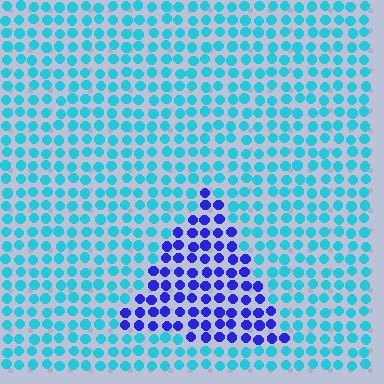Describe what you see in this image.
The image is filled with small cyan elements in a uniform arrangement. A triangle-shaped region is visible where the elements are tinted to a slightly different hue, forming a subtle color boundary.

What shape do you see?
I see a triangle.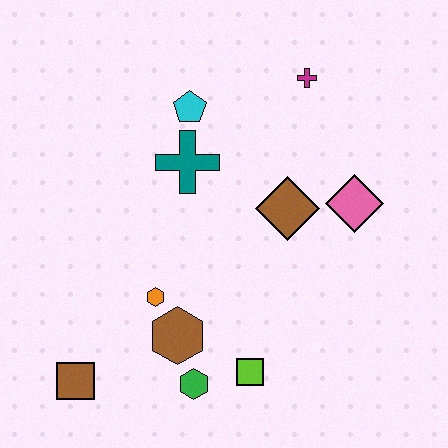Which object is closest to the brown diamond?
The pink diamond is closest to the brown diamond.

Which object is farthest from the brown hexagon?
The magenta cross is farthest from the brown hexagon.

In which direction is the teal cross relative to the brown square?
The teal cross is above the brown square.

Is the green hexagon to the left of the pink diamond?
Yes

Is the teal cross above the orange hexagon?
Yes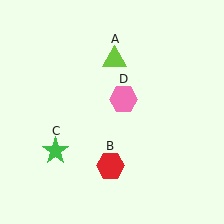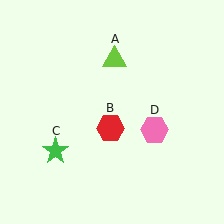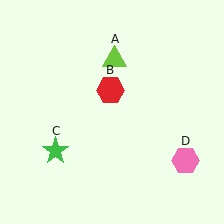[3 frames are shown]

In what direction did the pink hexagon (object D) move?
The pink hexagon (object D) moved down and to the right.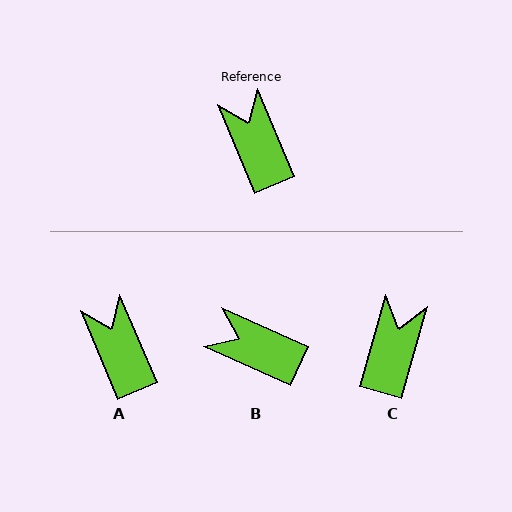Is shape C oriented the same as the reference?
No, it is off by about 39 degrees.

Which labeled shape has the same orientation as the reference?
A.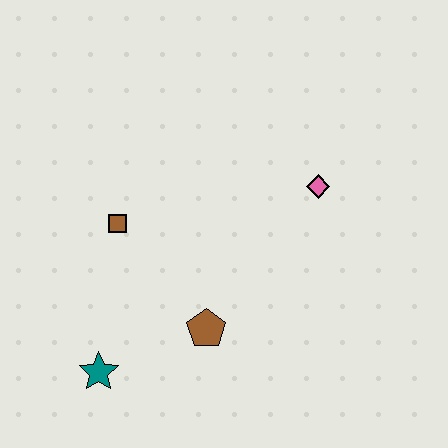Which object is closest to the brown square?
The brown pentagon is closest to the brown square.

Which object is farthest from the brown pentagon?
The pink diamond is farthest from the brown pentagon.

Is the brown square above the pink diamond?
No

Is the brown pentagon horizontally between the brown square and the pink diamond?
Yes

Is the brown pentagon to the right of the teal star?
Yes